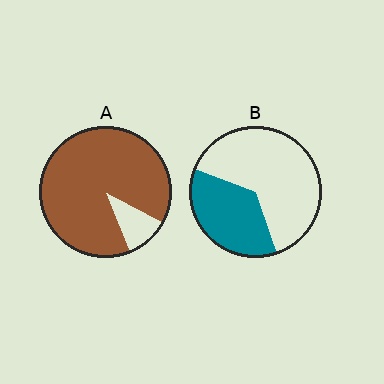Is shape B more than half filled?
No.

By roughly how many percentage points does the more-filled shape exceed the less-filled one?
By roughly 55 percentage points (A over B).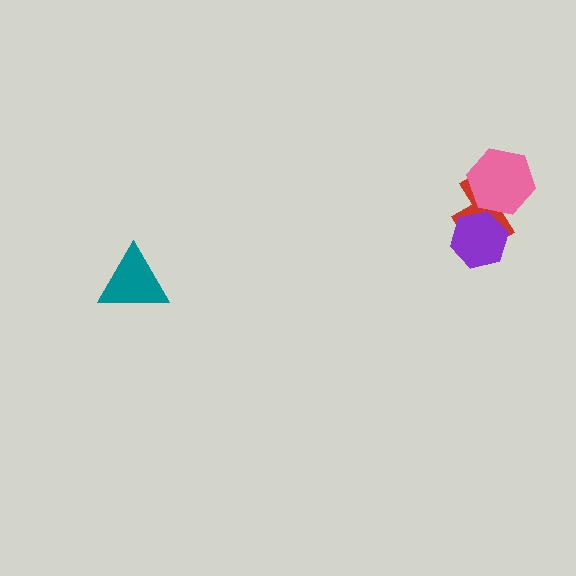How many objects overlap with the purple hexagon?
1 object overlaps with the purple hexagon.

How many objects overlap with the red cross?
2 objects overlap with the red cross.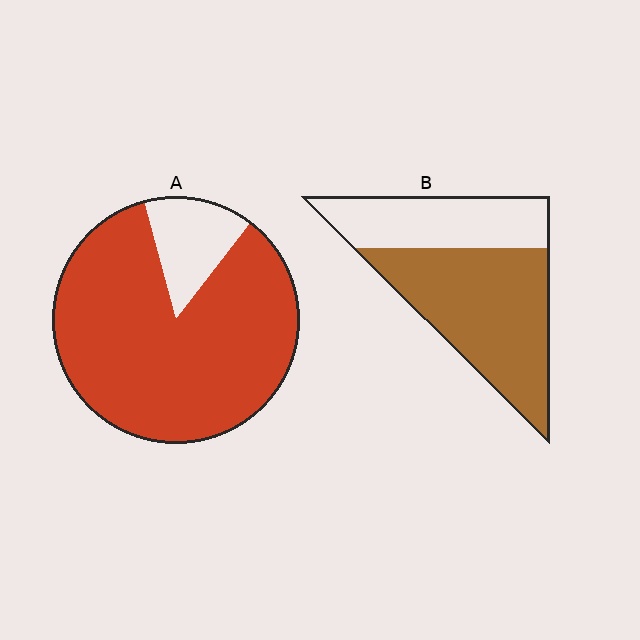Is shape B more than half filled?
Yes.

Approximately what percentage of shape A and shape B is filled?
A is approximately 85% and B is approximately 65%.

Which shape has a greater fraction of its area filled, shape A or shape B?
Shape A.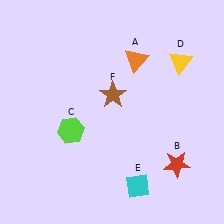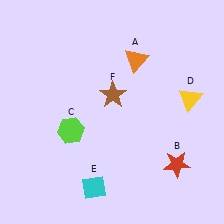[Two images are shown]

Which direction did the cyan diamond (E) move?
The cyan diamond (E) moved left.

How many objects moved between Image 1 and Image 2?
2 objects moved between the two images.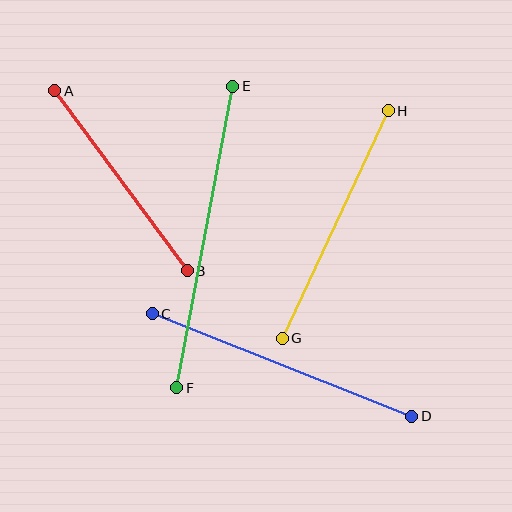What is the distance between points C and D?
The distance is approximately 279 pixels.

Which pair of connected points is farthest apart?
Points E and F are farthest apart.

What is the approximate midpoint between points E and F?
The midpoint is at approximately (205, 237) pixels.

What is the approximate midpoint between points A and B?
The midpoint is at approximately (121, 181) pixels.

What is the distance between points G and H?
The distance is approximately 251 pixels.